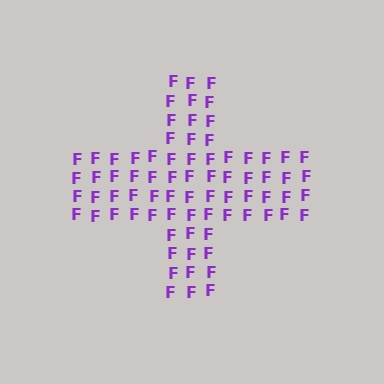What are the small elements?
The small elements are letter F's.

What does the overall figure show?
The overall figure shows a cross.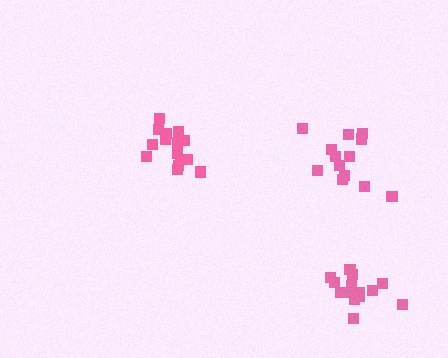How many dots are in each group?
Group 1: 15 dots, Group 2: 13 dots, Group 3: 15 dots (43 total).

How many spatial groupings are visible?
There are 3 spatial groupings.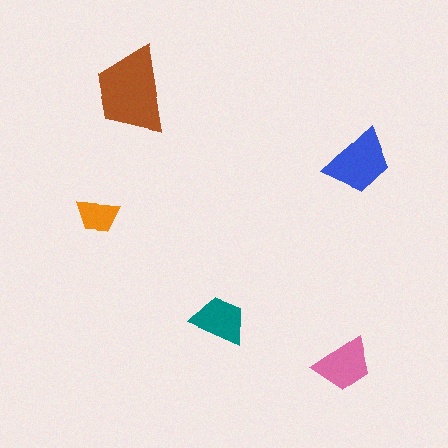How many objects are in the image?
There are 5 objects in the image.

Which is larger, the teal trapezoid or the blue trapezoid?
The blue one.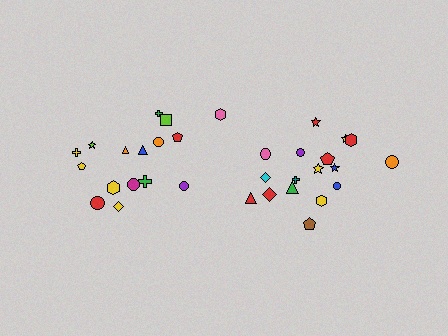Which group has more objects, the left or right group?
The right group.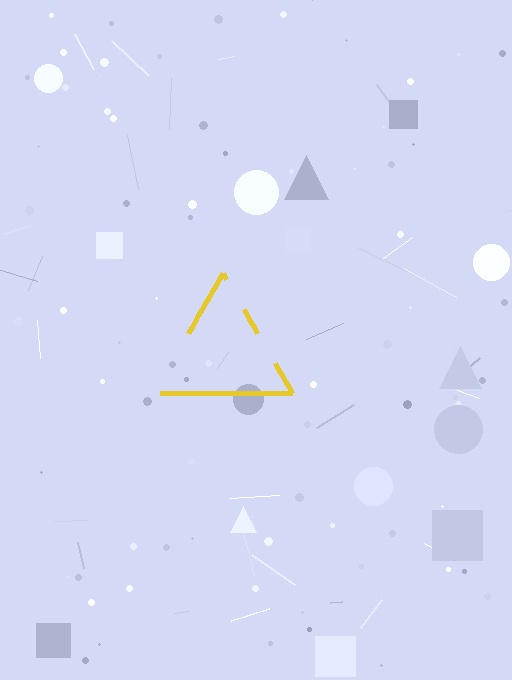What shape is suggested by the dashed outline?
The dashed outline suggests a triangle.